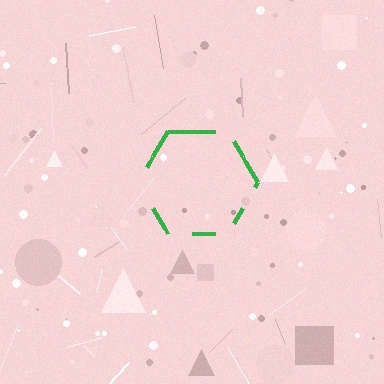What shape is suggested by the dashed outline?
The dashed outline suggests a hexagon.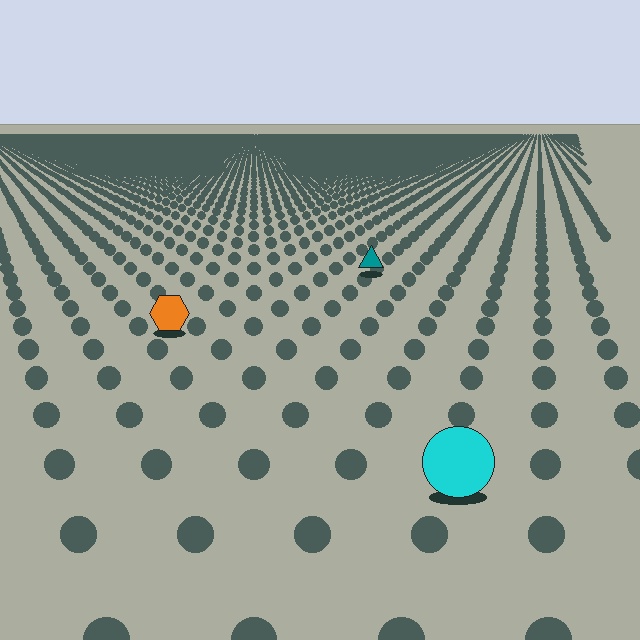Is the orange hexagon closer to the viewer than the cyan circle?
No. The cyan circle is closer — you can tell from the texture gradient: the ground texture is coarser near it.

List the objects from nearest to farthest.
From nearest to farthest: the cyan circle, the orange hexagon, the teal triangle.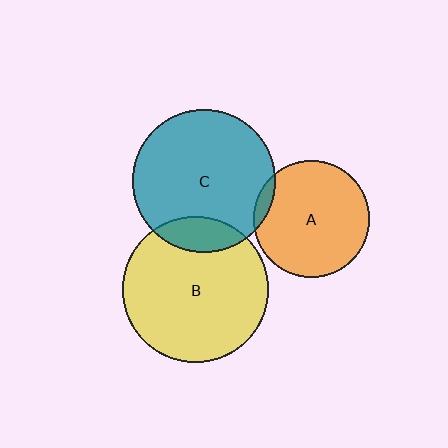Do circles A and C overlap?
Yes.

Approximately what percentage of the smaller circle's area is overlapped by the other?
Approximately 5%.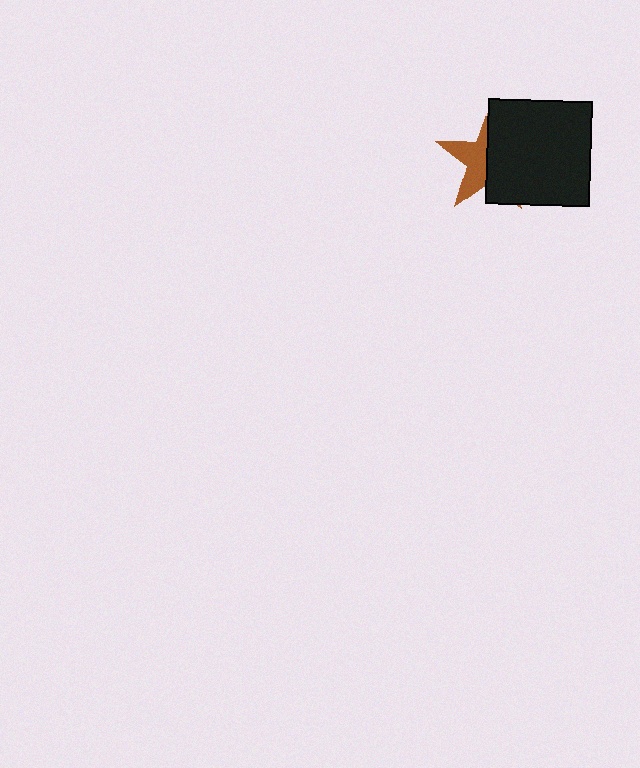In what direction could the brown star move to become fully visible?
The brown star could move left. That would shift it out from behind the black square entirely.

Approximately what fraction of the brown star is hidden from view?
Roughly 55% of the brown star is hidden behind the black square.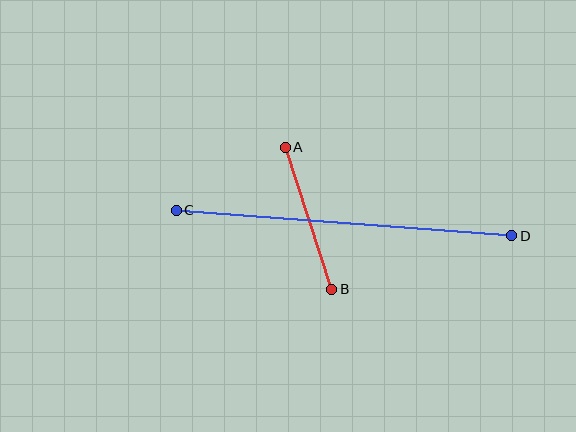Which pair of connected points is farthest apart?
Points C and D are farthest apart.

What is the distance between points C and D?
The distance is approximately 337 pixels.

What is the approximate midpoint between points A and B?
The midpoint is at approximately (308, 218) pixels.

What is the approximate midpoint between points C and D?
The midpoint is at approximately (344, 223) pixels.